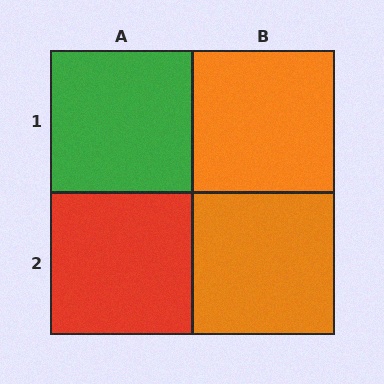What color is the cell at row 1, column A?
Green.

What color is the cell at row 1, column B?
Orange.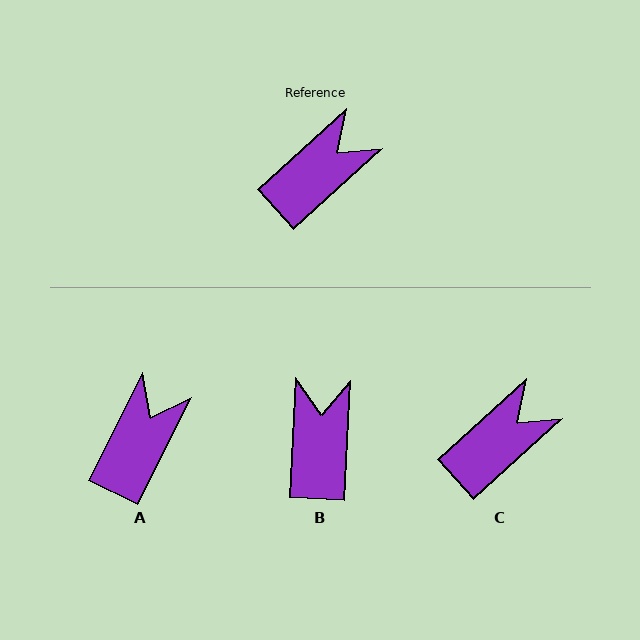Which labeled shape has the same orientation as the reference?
C.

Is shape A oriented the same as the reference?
No, it is off by about 21 degrees.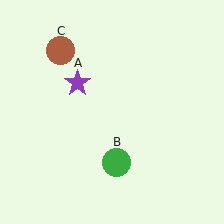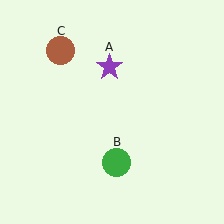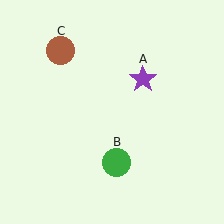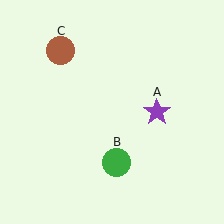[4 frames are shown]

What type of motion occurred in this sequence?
The purple star (object A) rotated clockwise around the center of the scene.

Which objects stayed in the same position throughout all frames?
Green circle (object B) and brown circle (object C) remained stationary.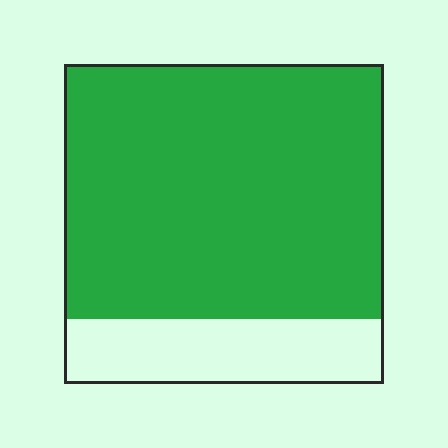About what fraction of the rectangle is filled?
About four fifths (4/5).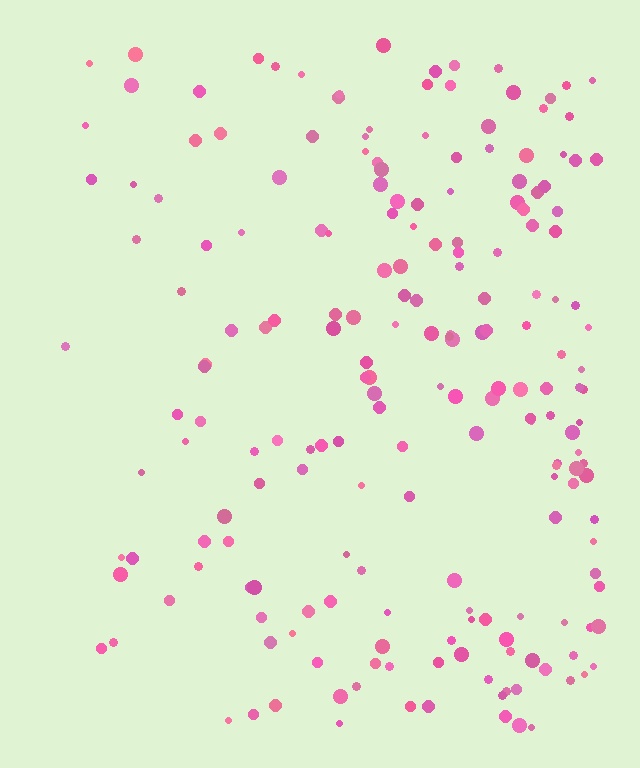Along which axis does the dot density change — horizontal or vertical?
Horizontal.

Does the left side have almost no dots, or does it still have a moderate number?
Still a moderate number, just noticeably fewer than the right.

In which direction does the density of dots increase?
From left to right, with the right side densest.